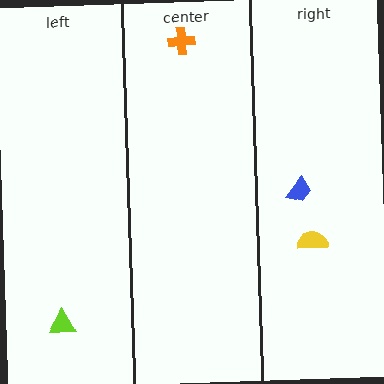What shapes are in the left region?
The lime triangle.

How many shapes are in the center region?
1.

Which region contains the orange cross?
The center region.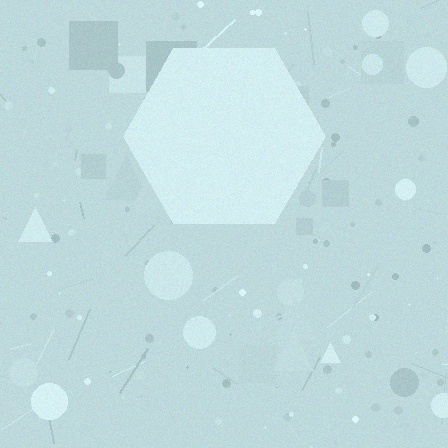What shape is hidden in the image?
A hexagon is hidden in the image.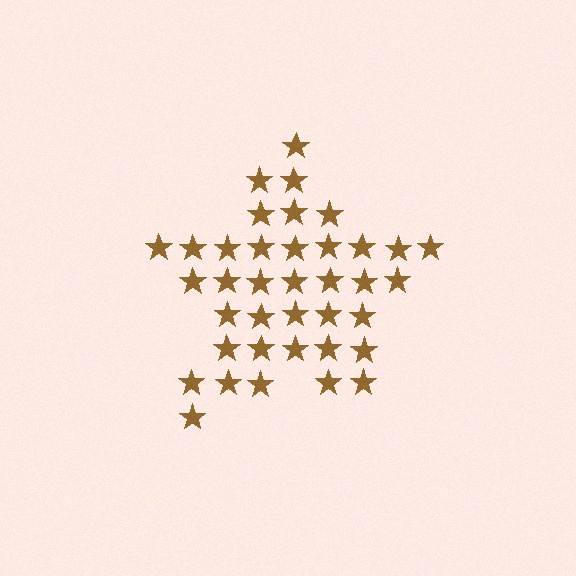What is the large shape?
The large shape is a star.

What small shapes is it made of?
It is made of small stars.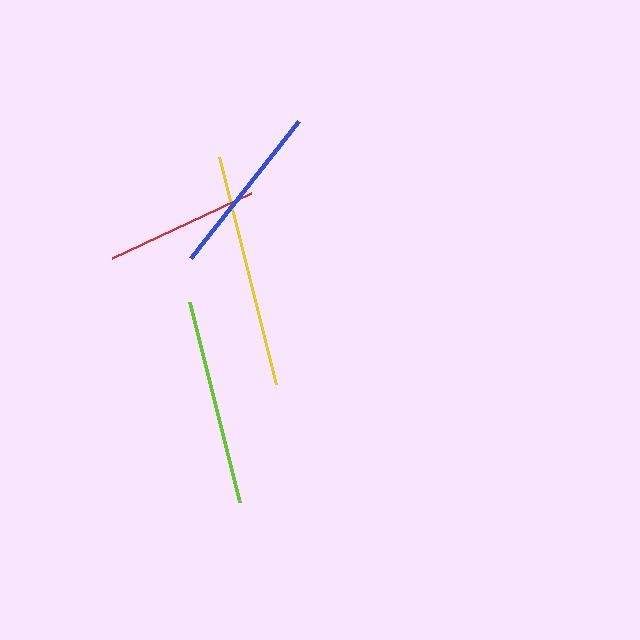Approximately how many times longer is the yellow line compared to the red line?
The yellow line is approximately 1.5 times the length of the red line.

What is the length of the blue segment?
The blue segment is approximately 175 pixels long.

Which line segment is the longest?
The yellow line is the longest at approximately 234 pixels.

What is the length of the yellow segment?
The yellow segment is approximately 234 pixels long.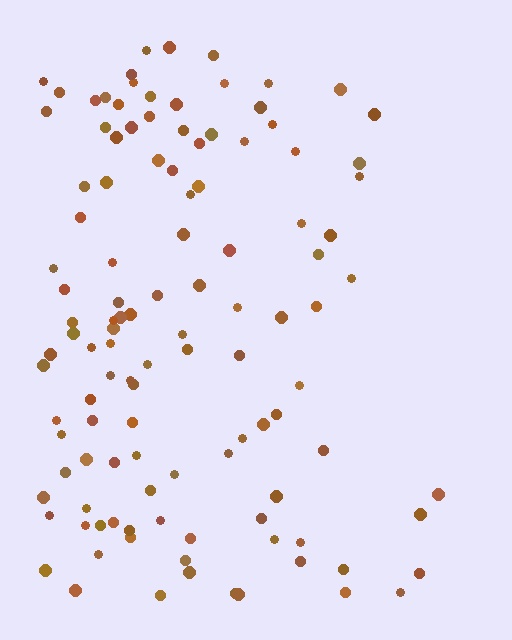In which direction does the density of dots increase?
From right to left, with the left side densest.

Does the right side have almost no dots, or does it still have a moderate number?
Still a moderate number, just noticeably fewer than the left.